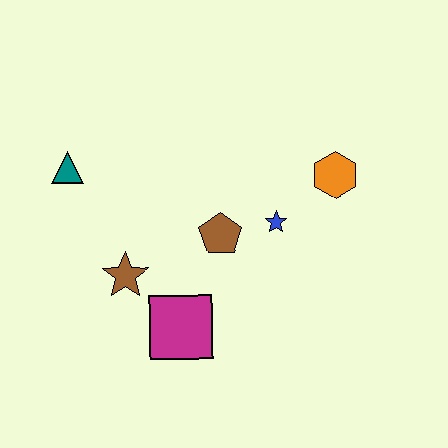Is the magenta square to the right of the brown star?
Yes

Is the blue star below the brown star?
No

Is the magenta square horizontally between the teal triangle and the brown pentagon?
Yes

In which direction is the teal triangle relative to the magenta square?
The teal triangle is above the magenta square.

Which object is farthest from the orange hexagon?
The teal triangle is farthest from the orange hexagon.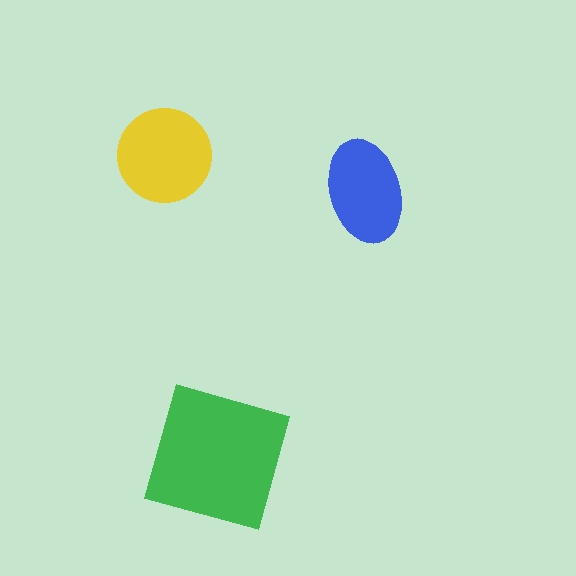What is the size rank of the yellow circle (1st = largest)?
2nd.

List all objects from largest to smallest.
The green square, the yellow circle, the blue ellipse.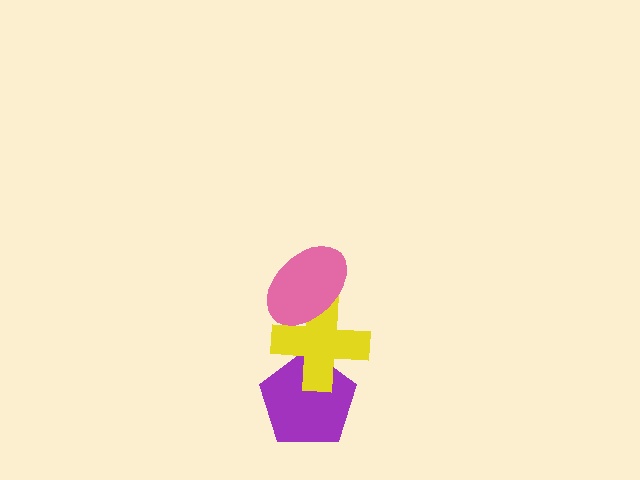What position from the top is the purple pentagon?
The purple pentagon is 3rd from the top.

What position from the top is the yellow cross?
The yellow cross is 2nd from the top.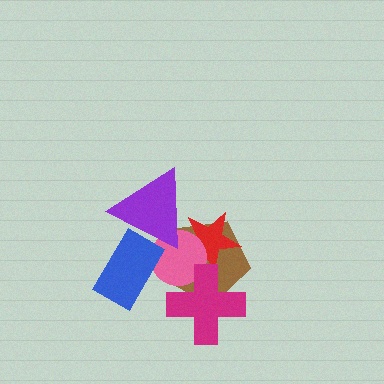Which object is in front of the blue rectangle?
The purple triangle is in front of the blue rectangle.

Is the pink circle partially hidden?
Yes, it is partially covered by another shape.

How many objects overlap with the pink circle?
5 objects overlap with the pink circle.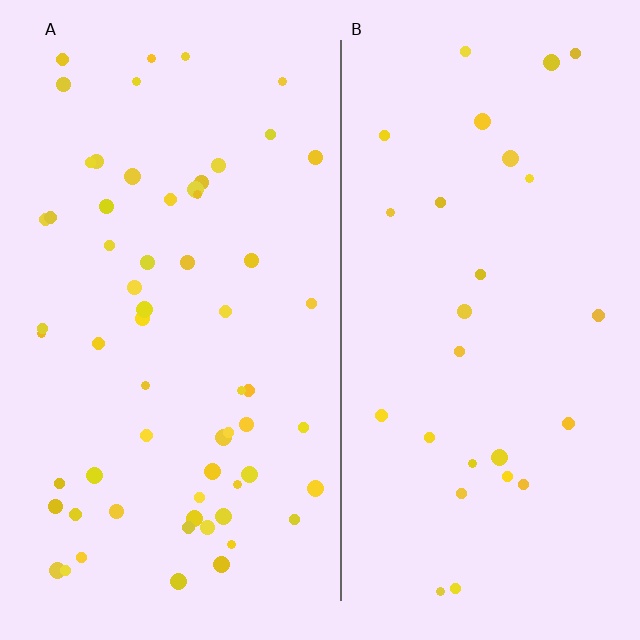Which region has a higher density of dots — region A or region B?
A (the left).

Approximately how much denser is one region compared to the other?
Approximately 2.2× — region A over region B.